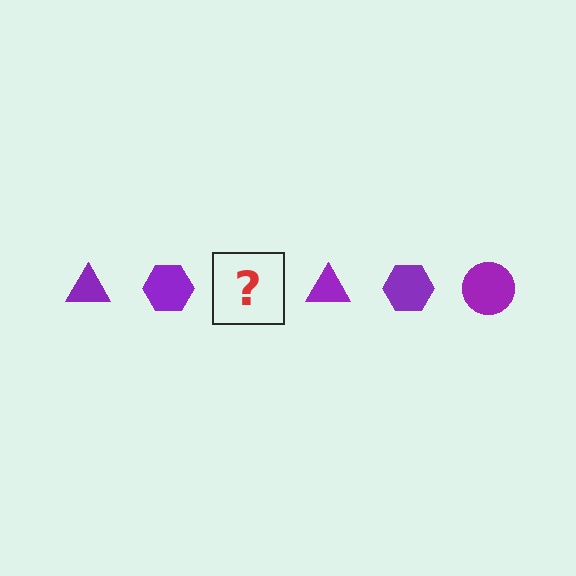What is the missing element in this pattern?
The missing element is a purple circle.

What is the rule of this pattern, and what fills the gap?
The rule is that the pattern cycles through triangle, hexagon, circle shapes in purple. The gap should be filled with a purple circle.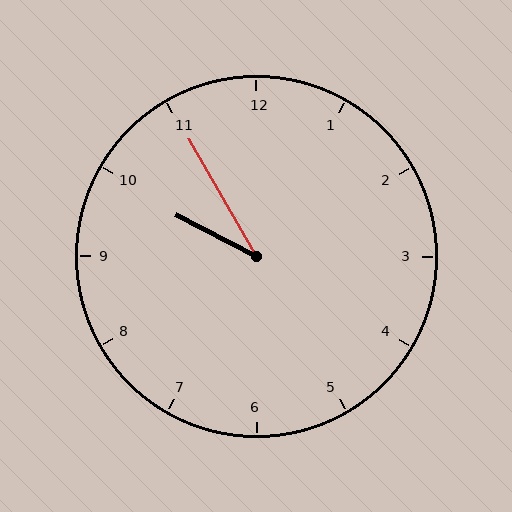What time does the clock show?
9:55.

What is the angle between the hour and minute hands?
Approximately 32 degrees.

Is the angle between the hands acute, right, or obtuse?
It is acute.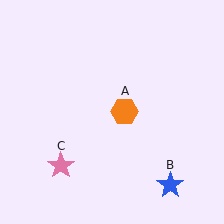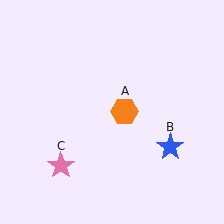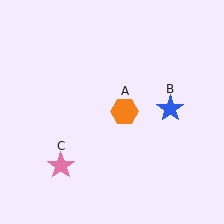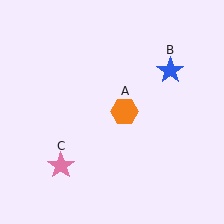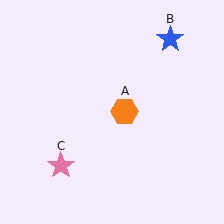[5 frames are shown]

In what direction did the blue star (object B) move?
The blue star (object B) moved up.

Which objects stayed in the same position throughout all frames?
Orange hexagon (object A) and pink star (object C) remained stationary.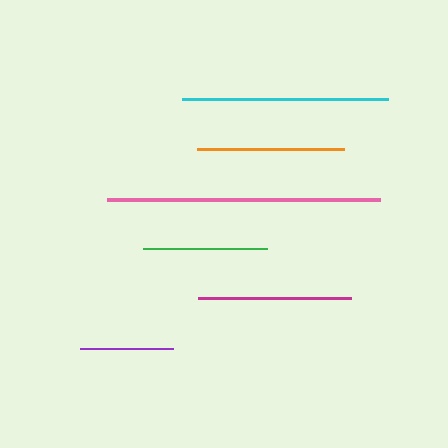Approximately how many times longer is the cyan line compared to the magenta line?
The cyan line is approximately 1.3 times the length of the magenta line.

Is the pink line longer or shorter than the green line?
The pink line is longer than the green line.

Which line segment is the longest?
The pink line is the longest at approximately 273 pixels.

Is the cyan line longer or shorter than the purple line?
The cyan line is longer than the purple line.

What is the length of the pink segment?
The pink segment is approximately 273 pixels long.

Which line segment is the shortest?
The purple line is the shortest at approximately 94 pixels.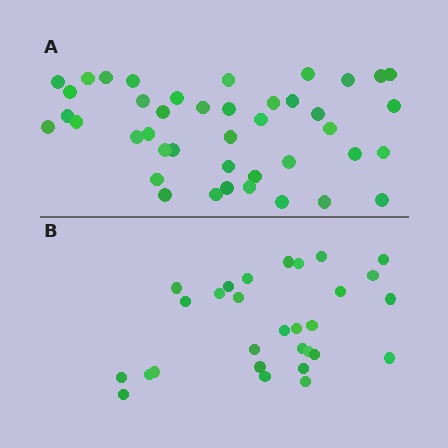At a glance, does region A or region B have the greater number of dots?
Region A (the top region) has more dots.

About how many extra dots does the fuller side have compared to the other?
Region A has approximately 15 more dots than region B.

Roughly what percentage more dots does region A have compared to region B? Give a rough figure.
About 45% more.